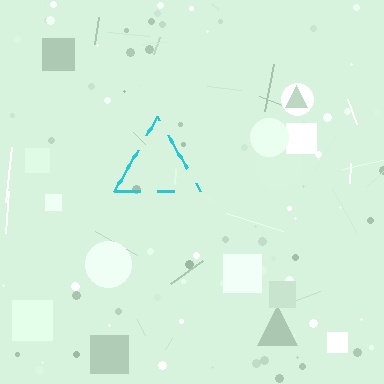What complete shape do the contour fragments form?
The contour fragments form a triangle.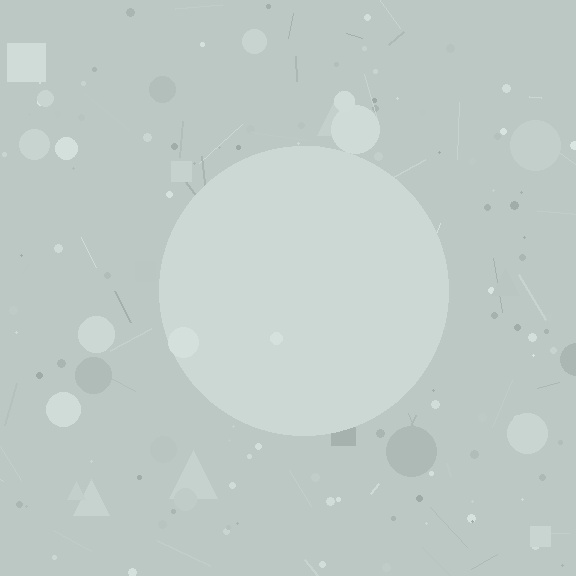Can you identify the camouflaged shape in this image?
The camouflaged shape is a circle.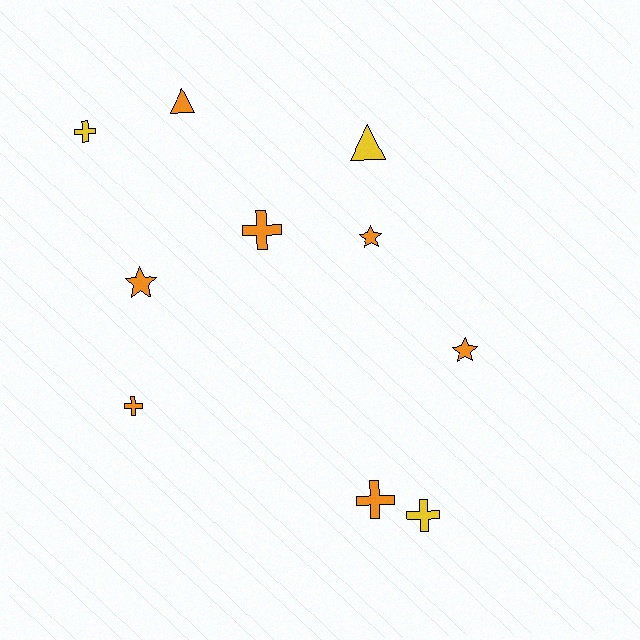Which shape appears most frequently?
Cross, with 5 objects.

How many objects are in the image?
There are 10 objects.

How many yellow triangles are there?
There is 1 yellow triangle.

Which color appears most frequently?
Orange, with 7 objects.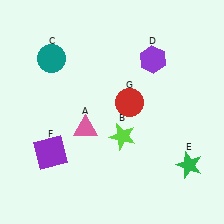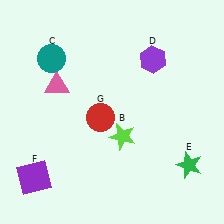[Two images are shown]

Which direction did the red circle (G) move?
The red circle (G) moved left.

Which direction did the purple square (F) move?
The purple square (F) moved down.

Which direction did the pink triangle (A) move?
The pink triangle (A) moved up.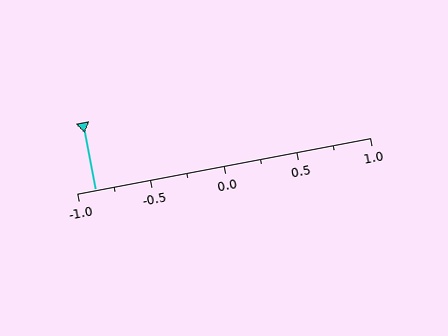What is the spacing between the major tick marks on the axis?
The major ticks are spaced 0.5 apart.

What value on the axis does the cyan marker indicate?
The marker indicates approximately -0.88.